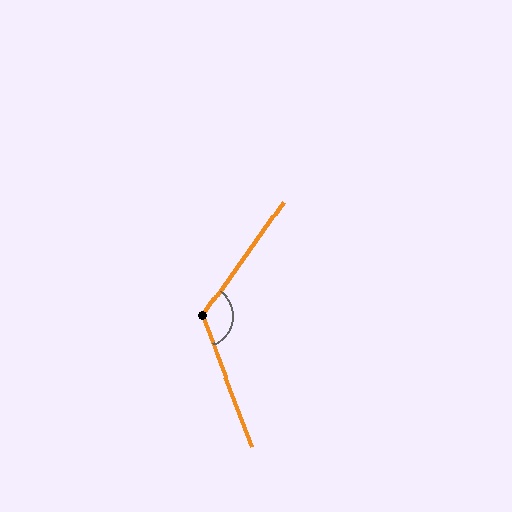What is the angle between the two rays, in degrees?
Approximately 124 degrees.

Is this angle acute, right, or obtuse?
It is obtuse.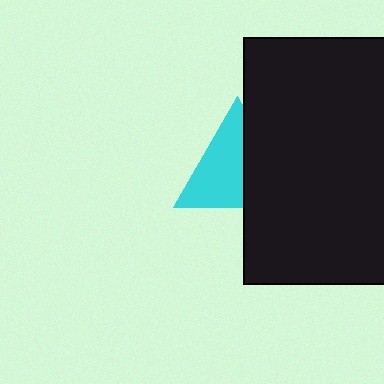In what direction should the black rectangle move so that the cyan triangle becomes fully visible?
The black rectangle should move right. That is the shortest direction to clear the overlap and leave the cyan triangle fully visible.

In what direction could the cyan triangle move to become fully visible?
The cyan triangle could move left. That would shift it out from behind the black rectangle entirely.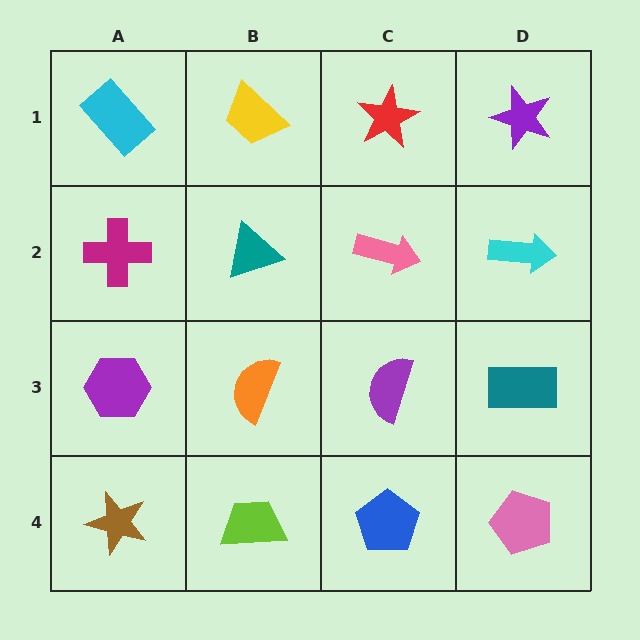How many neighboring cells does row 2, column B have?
4.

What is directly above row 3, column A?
A magenta cross.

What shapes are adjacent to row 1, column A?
A magenta cross (row 2, column A), a yellow trapezoid (row 1, column B).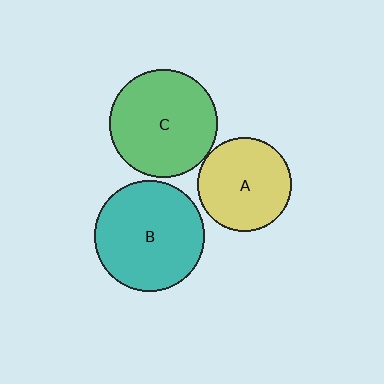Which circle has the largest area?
Circle B (teal).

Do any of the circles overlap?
No, none of the circles overlap.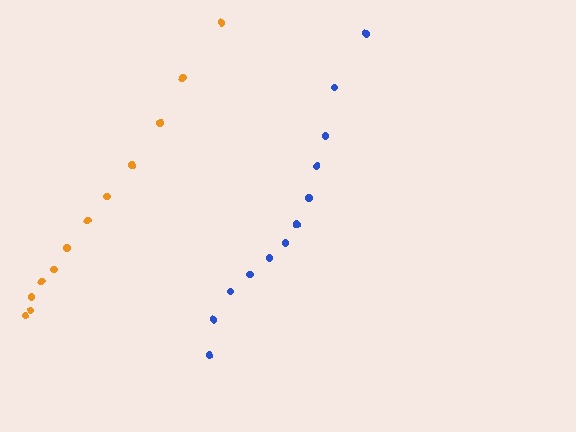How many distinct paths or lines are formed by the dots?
There are 2 distinct paths.